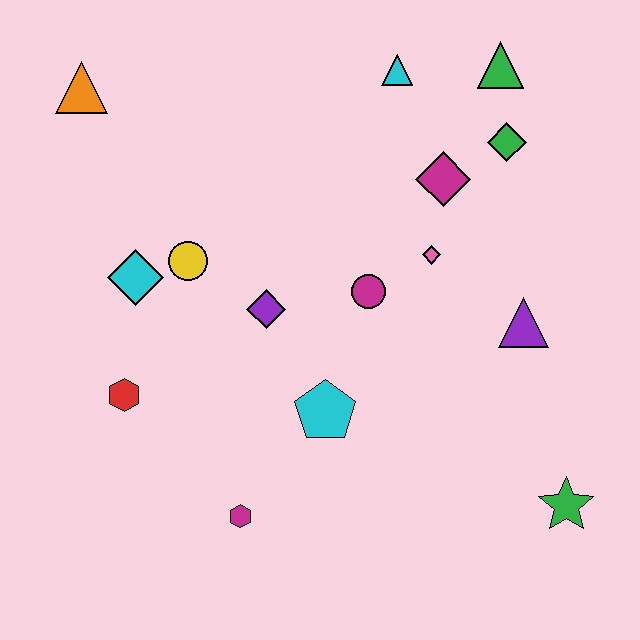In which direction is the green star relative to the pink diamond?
The green star is below the pink diamond.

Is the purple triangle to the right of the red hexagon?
Yes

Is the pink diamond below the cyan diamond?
No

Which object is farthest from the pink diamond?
The orange triangle is farthest from the pink diamond.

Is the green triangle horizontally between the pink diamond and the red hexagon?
No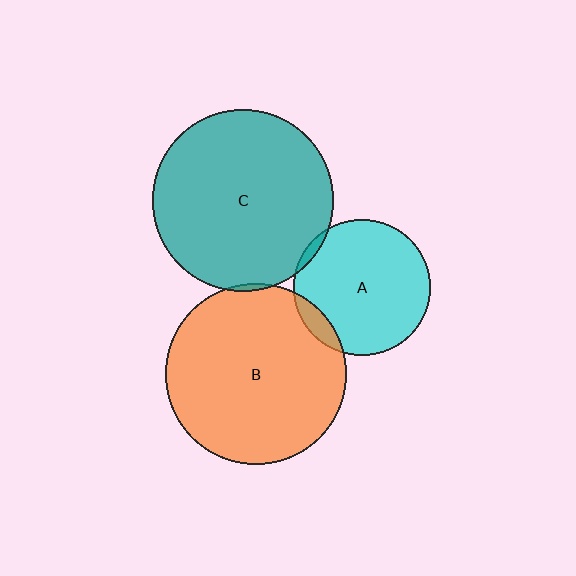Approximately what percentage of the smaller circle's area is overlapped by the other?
Approximately 10%.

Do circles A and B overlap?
Yes.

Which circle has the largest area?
Circle C (teal).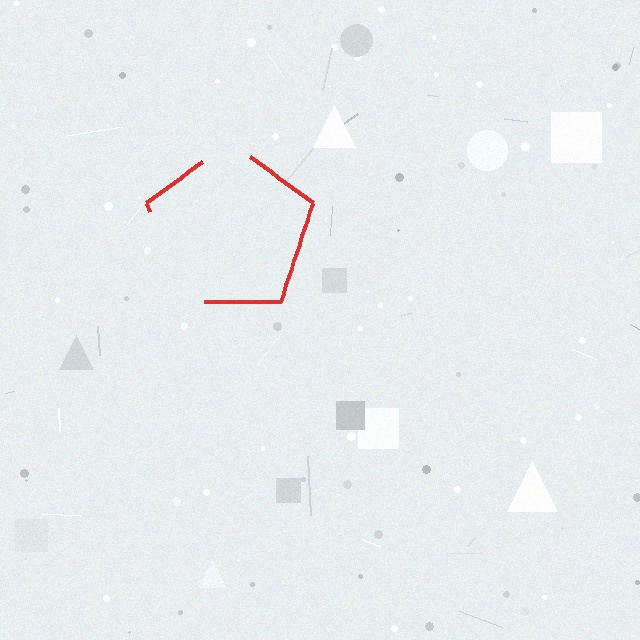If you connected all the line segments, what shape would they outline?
They would outline a pentagon.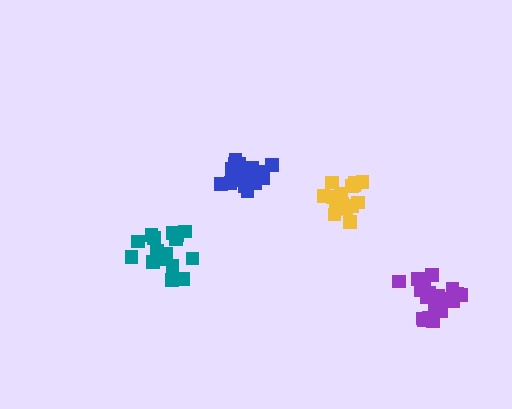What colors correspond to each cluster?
The clusters are colored: purple, yellow, teal, blue.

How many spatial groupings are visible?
There are 4 spatial groupings.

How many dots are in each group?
Group 1: 19 dots, Group 2: 15 dots, Group 3: 17 dots, Group 4: 21 dots (72 total).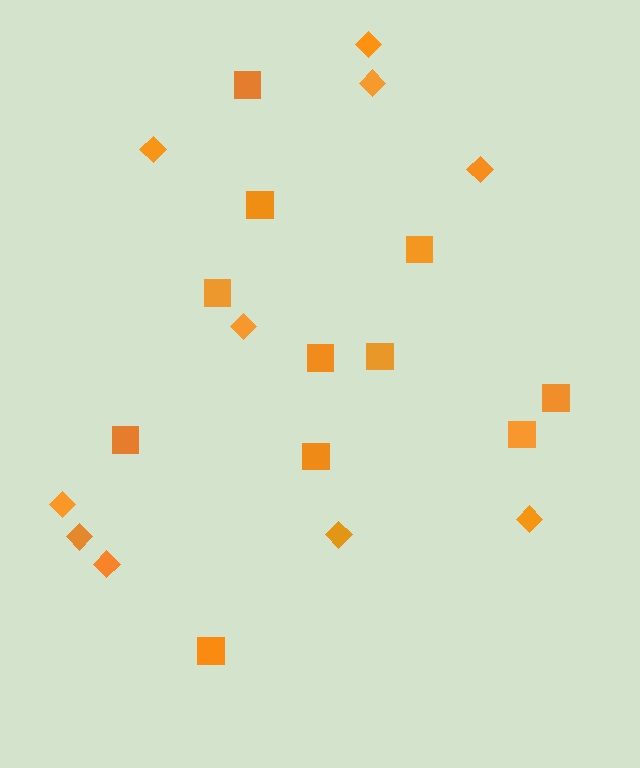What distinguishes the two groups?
There are 2 groups: one group of diamonds (10) and one group of squares (11).